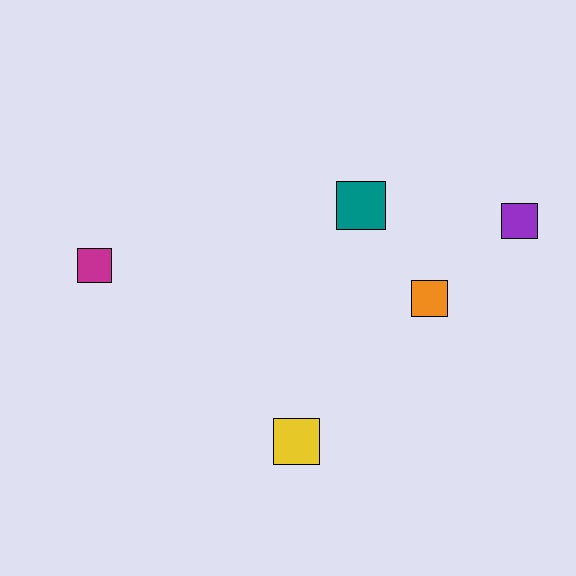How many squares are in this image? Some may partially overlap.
There are 5 squares.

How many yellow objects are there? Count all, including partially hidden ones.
There is 1 yellow object.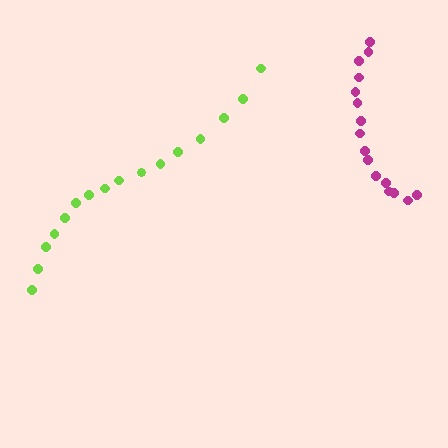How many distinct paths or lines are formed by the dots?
There are 2 distinct paths.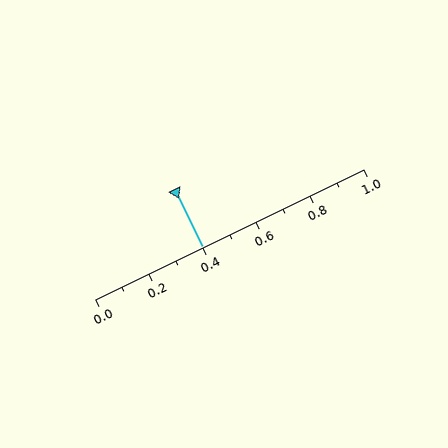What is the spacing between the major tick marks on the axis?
The major ticks are spaced 0.2 apart.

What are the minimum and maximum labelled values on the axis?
The axis runs from 0.0 to 1.0.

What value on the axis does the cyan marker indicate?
The marker indicates approximately 0.4.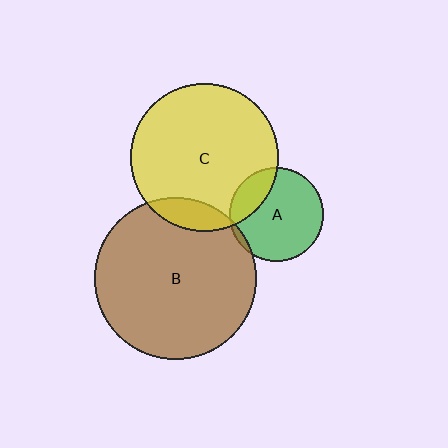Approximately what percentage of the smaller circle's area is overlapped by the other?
Approximately 10%.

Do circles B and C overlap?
Yes.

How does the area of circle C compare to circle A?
Approximately 2.5 times.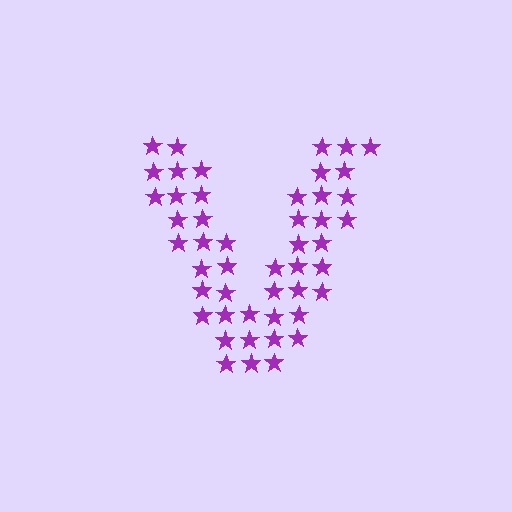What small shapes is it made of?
It is made of small stars.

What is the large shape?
The large shape is the letter V.